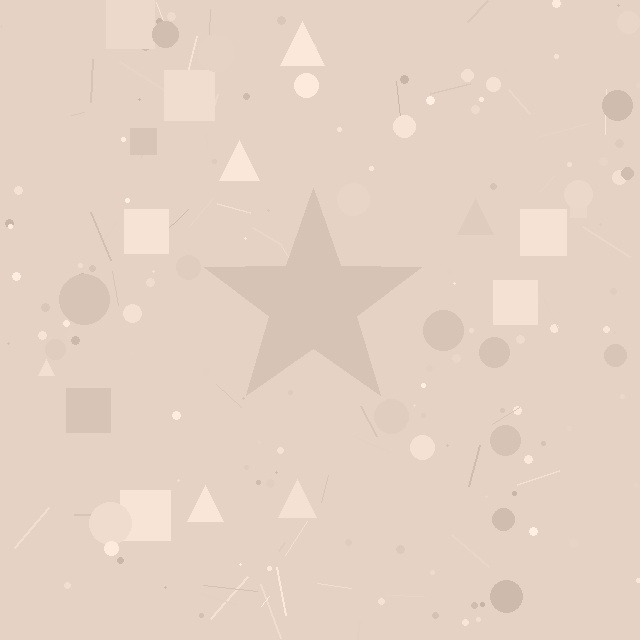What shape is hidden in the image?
A star is hidden in the image.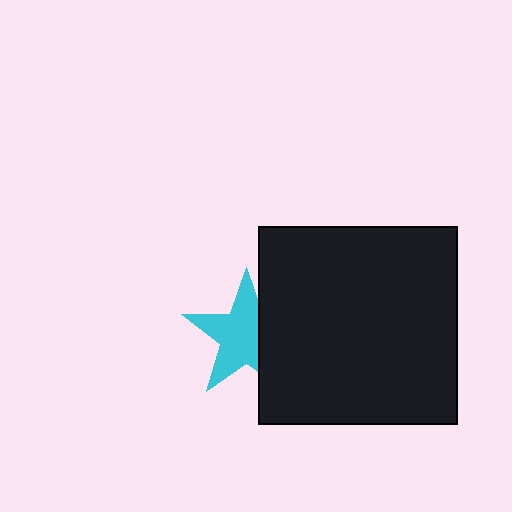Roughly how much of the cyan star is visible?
Most of it is visible (roughly 66%).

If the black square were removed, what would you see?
You would see the complete cyan star.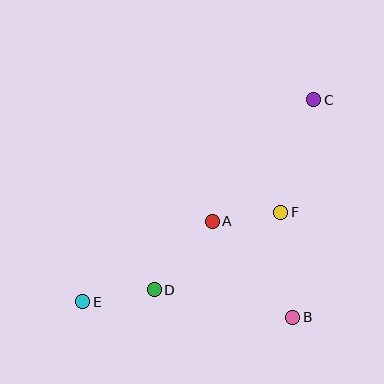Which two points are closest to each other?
Points A and F are closest to each other.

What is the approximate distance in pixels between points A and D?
The distance between A and D is approximately 90 pixels.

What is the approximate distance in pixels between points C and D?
The distance between C and D is approximately 248 pixels.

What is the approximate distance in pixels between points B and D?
The distance between B and D is approximately 141 pixels.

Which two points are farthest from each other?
Points C and E are farthest from each other.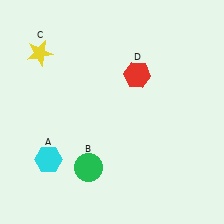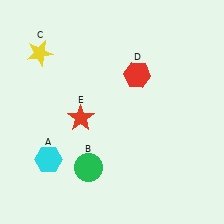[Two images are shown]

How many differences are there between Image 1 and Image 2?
There is 1 difference between the two images.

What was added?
A red star (E) was added in Image 2.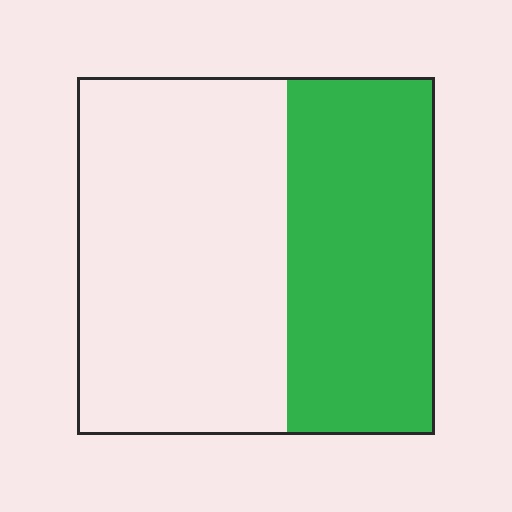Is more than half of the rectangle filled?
No.